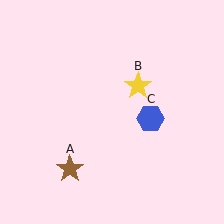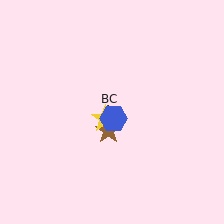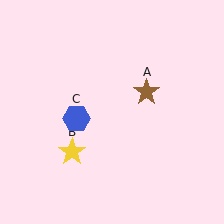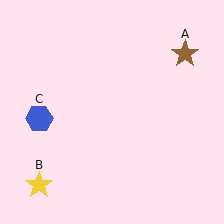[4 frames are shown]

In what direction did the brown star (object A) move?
The brown star (object A) moved up and to the right.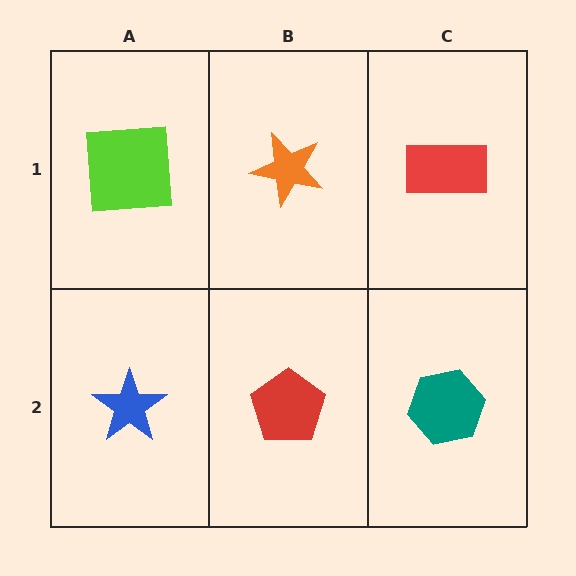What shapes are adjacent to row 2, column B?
An orange star (row 1, column B), a blue star (row 2, column A), a teal hexagon (row 2, column C).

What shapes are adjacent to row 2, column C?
A red rectangle (row 1, column C), a red pentagon (row 2, column B).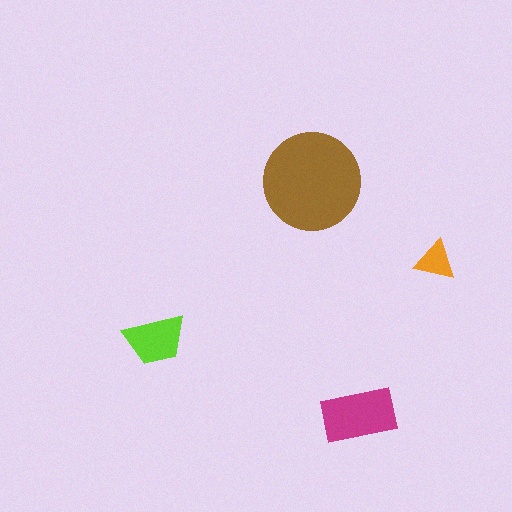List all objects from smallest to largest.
The orange triangle, the lime trapezoid, the magenta rectangle, the brown circle.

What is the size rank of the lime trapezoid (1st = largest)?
3rd.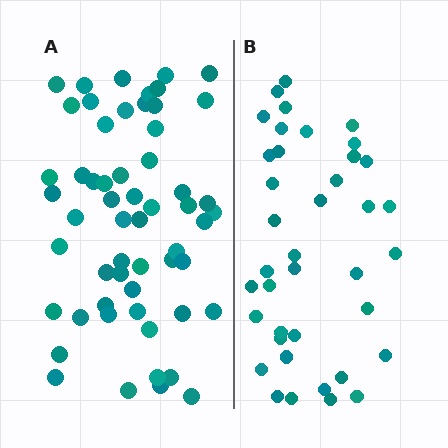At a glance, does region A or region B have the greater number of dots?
Region A (the left region) has more dots.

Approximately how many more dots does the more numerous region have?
Region A has approximately 20 more dots than region B.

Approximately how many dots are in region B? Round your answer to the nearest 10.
About 40 dots. (The exact count is 39, which rounds to 40.)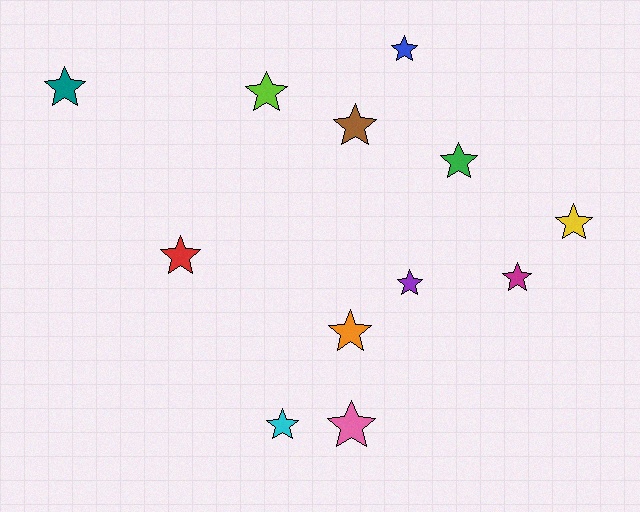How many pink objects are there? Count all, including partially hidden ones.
There is 1 pink object.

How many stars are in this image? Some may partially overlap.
There are 12 stars.